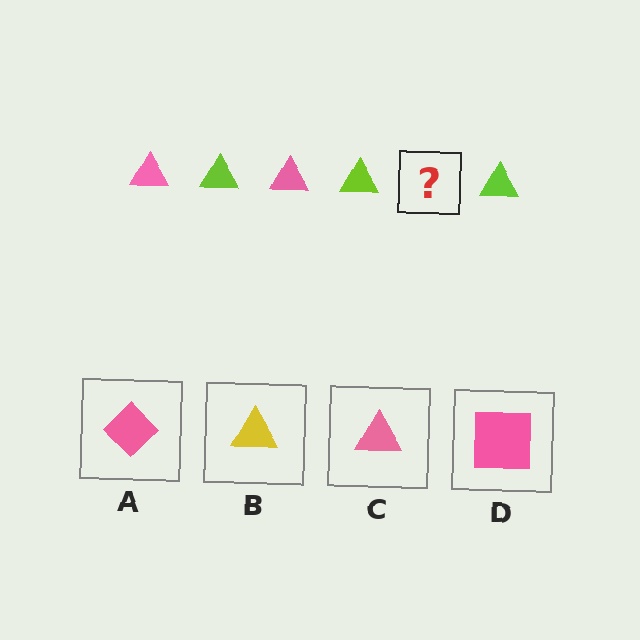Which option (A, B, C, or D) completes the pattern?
C.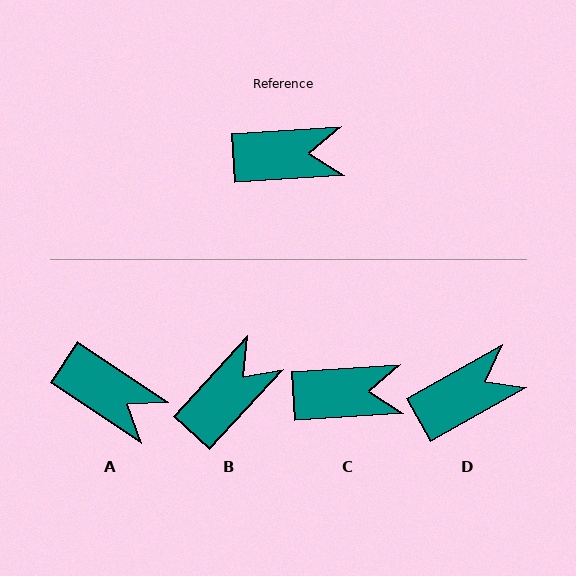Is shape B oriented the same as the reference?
No, it is off by about 44 degrees.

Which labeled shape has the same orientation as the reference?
C.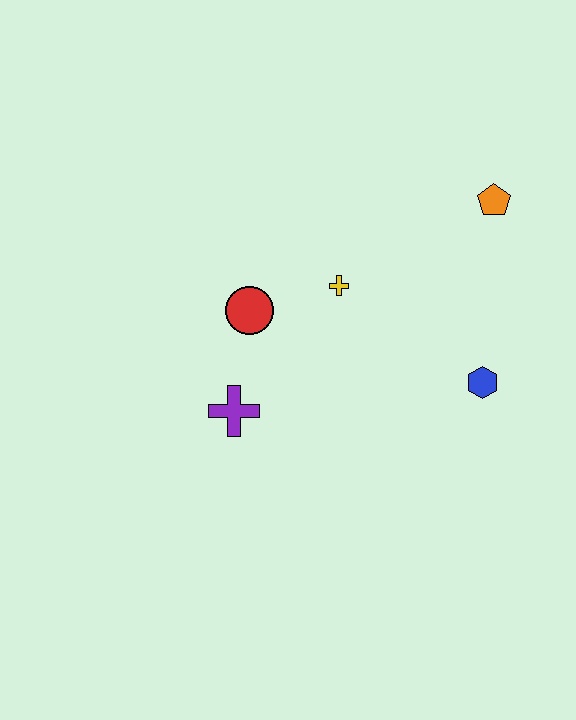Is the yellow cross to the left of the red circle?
No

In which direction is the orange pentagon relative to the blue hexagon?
The orange pentagon is above the blue hexagon.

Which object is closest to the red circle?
The yellow cross is closest to the red circle.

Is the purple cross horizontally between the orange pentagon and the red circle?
No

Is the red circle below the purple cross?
No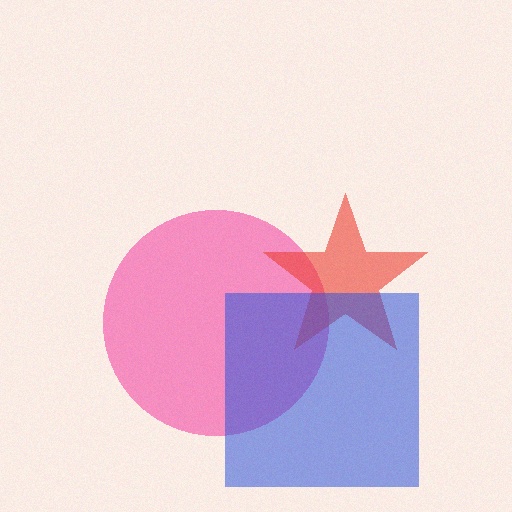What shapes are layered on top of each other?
The layered shapes are: a pink circle, a red star, a blue square.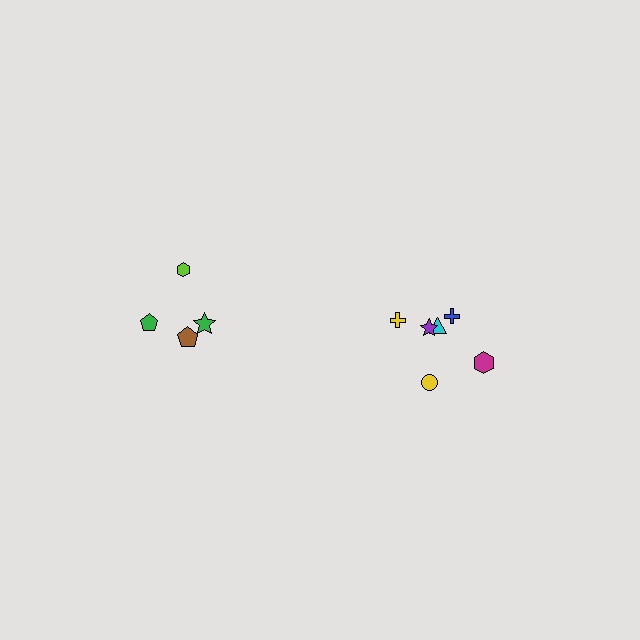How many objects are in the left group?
There are 4 objects.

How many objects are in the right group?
There are 6 objects.